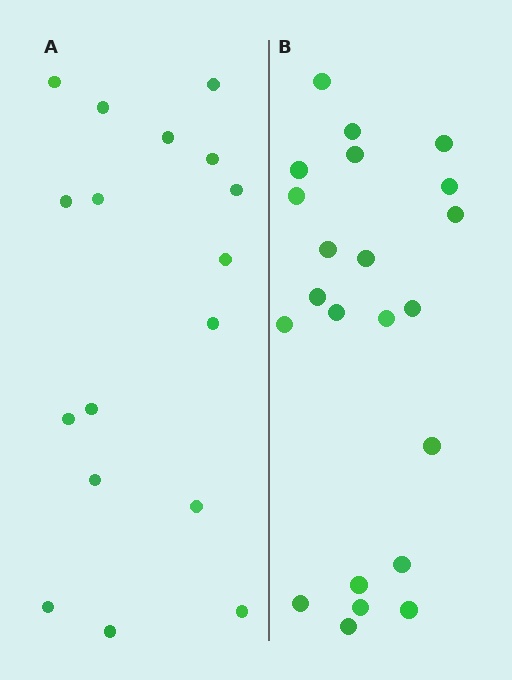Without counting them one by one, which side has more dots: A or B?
Region B (the right region) has more dots.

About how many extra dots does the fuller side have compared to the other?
Region B has about 5 more dots than region A.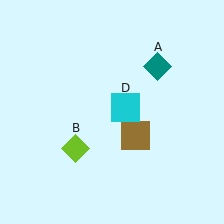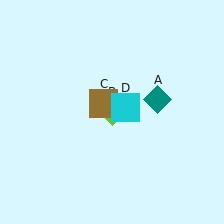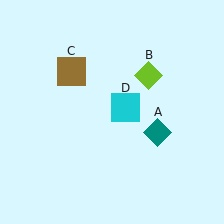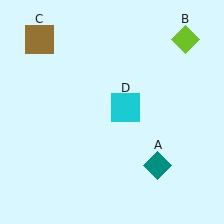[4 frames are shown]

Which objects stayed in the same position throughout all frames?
Cyan square (object D) remained stationary.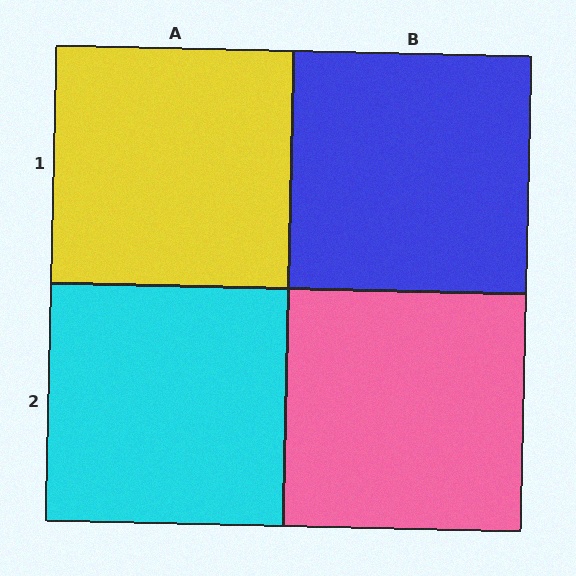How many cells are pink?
1 cell is pink.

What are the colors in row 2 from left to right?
Cyan, pink.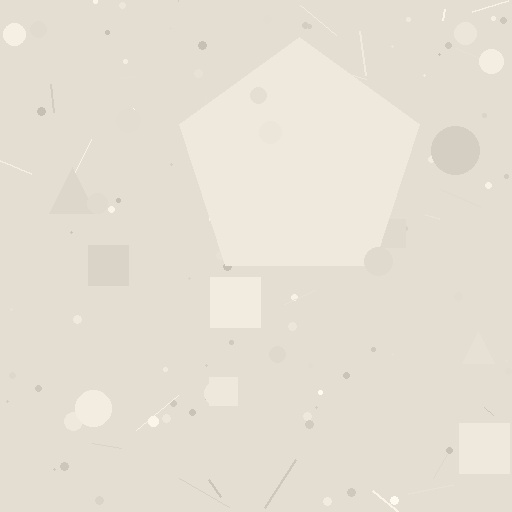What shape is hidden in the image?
A pentagon is hidden in the image.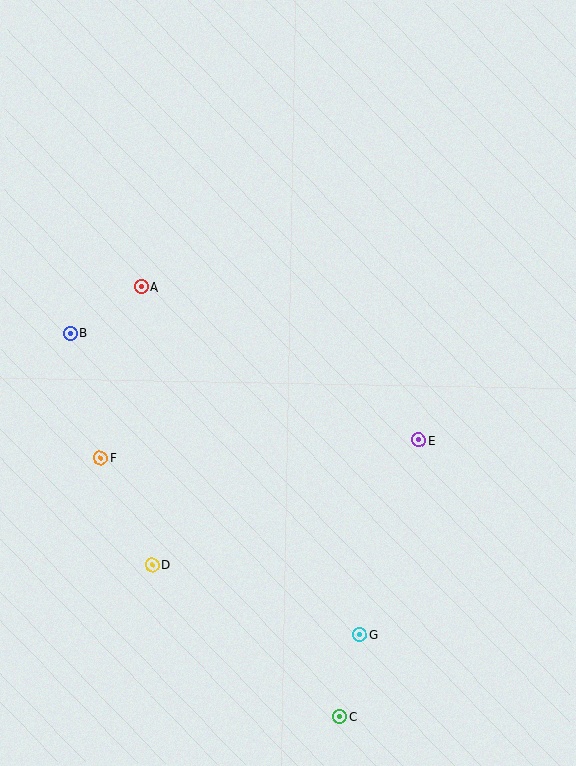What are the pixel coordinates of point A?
Point A is at (141, 287).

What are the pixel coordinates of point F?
Point F is at (100, 458).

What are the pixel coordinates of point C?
Point C is at (340, 717).